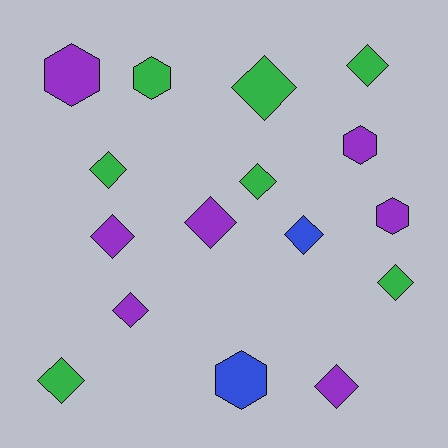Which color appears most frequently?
Purple, with 7 objects.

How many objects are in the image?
There are 16 objects.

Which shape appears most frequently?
Diamond, with 11 objects.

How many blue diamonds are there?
There is 1 blue diamond.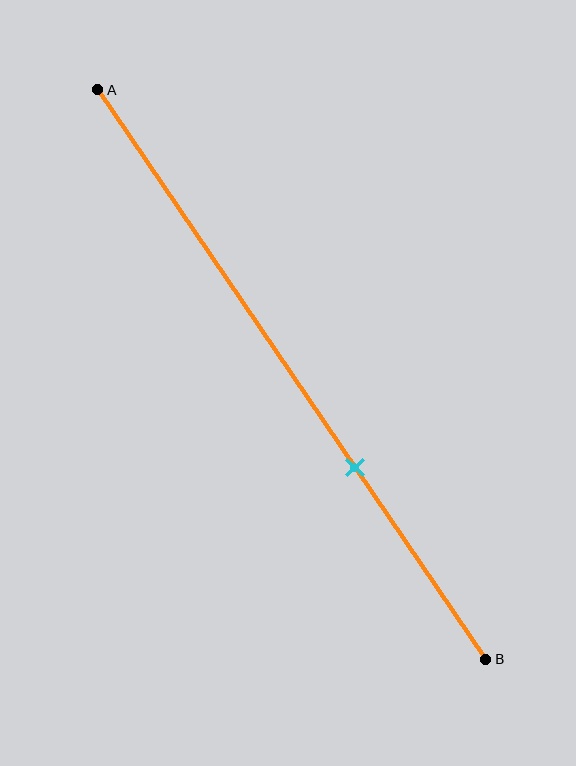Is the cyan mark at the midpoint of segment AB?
No, the mark is at about 65% from A, not at the 50% midpoint.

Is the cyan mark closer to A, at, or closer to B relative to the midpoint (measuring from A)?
The cyan mark is closer to point B than the midpoint of segment AB.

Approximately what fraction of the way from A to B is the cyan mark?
The cyan mark is approximately 65% of the way from A to B.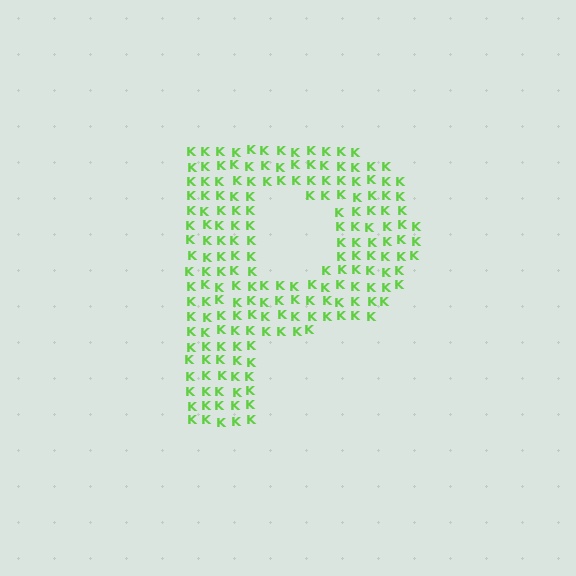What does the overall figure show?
The overall figure shows the letter P.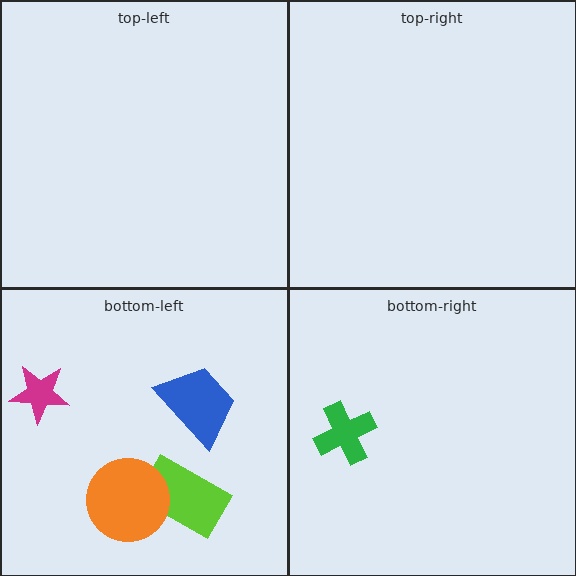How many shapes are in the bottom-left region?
4.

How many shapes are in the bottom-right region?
1.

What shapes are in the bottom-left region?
The lime rectangle, the blue trapezoid, the magenta star, the orange circle.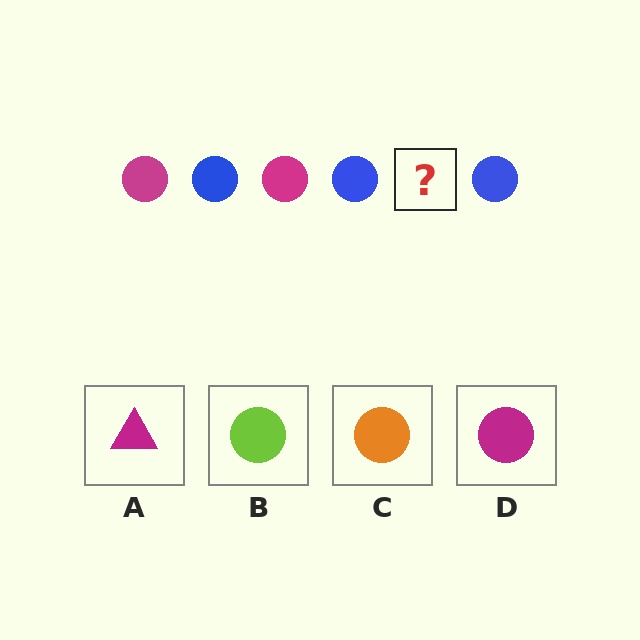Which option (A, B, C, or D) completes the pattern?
D.